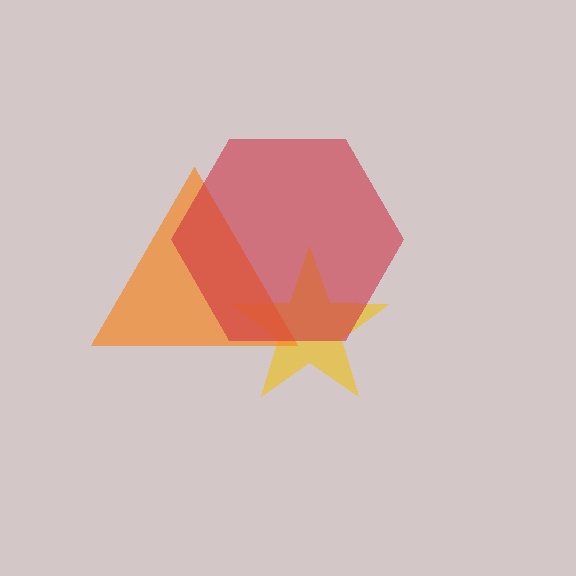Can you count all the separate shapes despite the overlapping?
Yes, there are 3 separate shapes.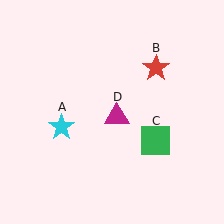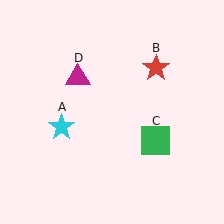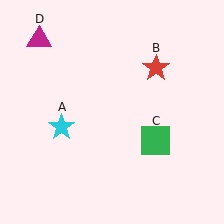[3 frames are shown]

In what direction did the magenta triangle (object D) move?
The magenta triangle (object D) moved up and to the left.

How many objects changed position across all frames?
1 object changed position: magenta triangle (object D).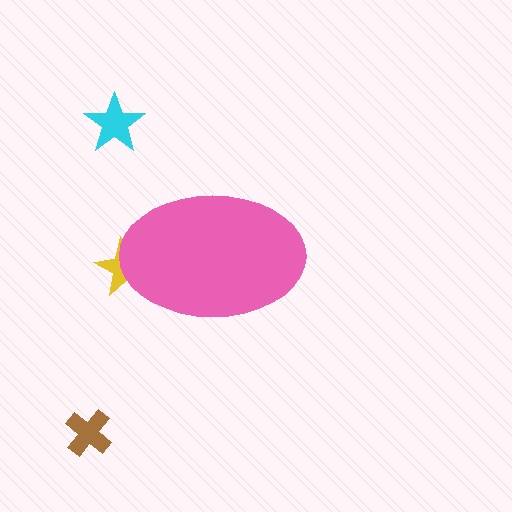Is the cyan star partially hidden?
No, the cyan star is fully visible.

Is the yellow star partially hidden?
Yes, the yellow star is partially hidden behind the pink ellipse.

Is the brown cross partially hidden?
No, the brown cross is fully visible.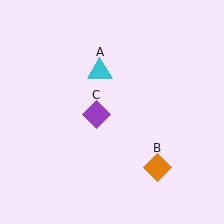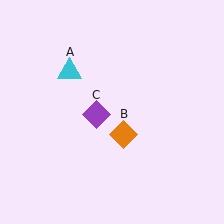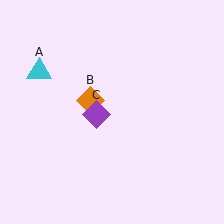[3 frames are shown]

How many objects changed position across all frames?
2 objects changed position: cyan triangle (object A), orange diamond (object B).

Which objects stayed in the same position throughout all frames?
Purple diamond (object C) remained stationary.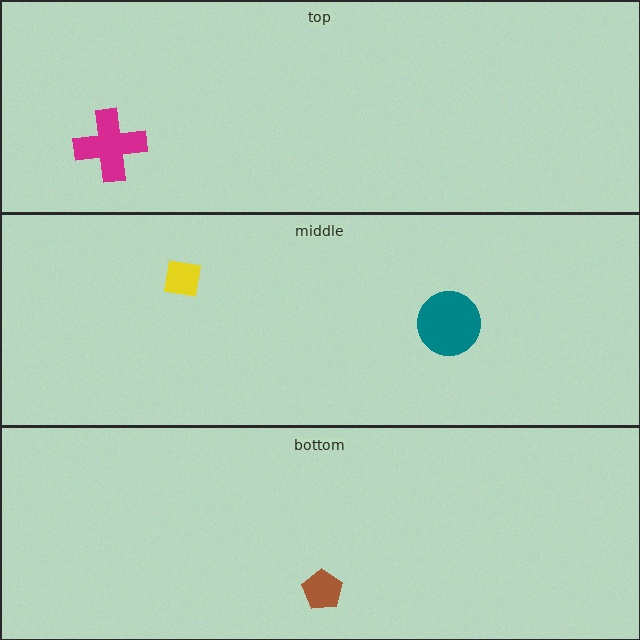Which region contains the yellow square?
The middle region.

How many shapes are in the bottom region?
1.